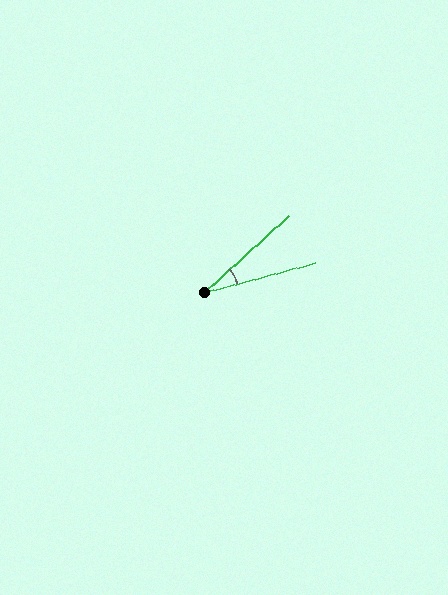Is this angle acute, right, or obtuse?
It is acute.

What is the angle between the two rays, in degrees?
Approximately 27 degrees.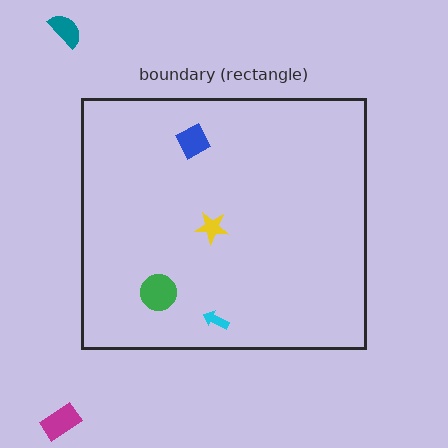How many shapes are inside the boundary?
4 inside, 2 outside.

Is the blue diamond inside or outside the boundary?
Inside.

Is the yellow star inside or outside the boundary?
Inside.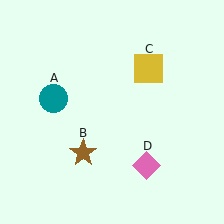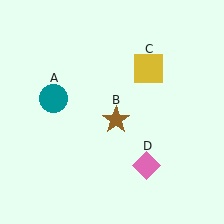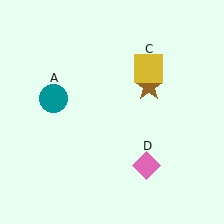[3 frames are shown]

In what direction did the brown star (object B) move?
The brown star (object B) moved up and to the right.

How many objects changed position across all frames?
1 object changed position: brown star (object B).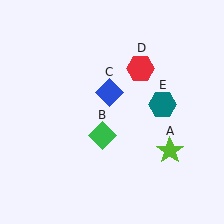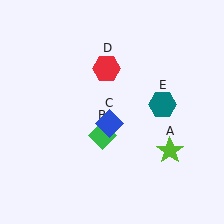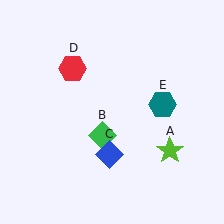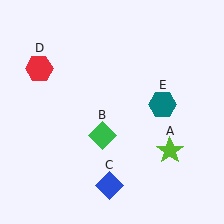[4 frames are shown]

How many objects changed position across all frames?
2 objects changed position: blue diamond (object C), red hexagon (object D).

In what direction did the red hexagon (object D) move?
The red hexagon (object D) moved left.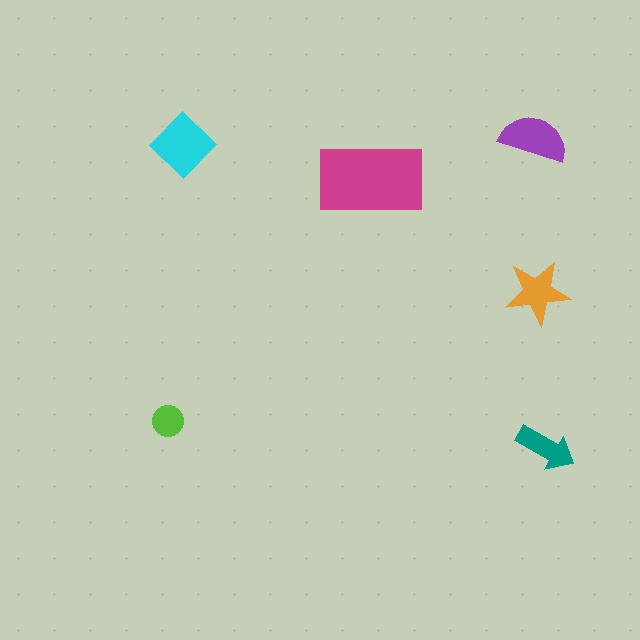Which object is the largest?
The magenta rectangle.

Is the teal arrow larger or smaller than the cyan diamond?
Smaller.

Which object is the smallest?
The lime circle.